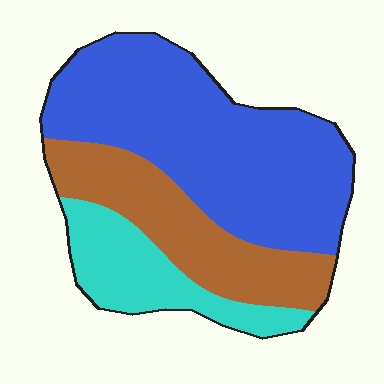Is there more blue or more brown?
Blue.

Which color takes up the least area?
Cyan, at roughly 20%.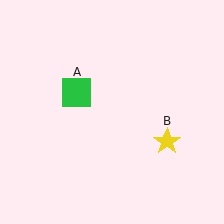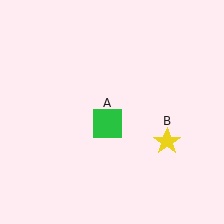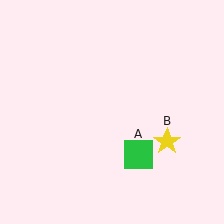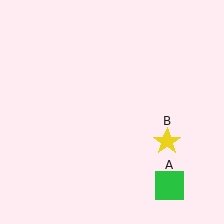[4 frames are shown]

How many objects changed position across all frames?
1 object changed position: green square (object A).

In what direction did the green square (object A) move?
The green square (object A) moved down and to the right.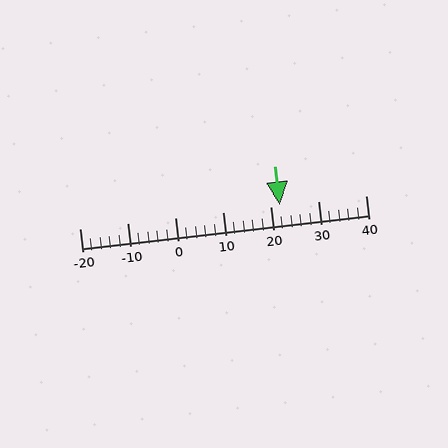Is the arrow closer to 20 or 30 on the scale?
The arrow is closer to 20.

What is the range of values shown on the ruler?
The ruler shows values from -20 to 40.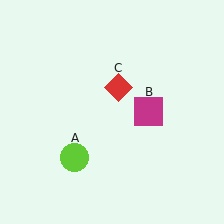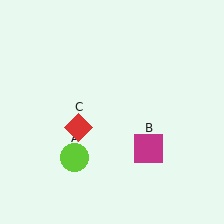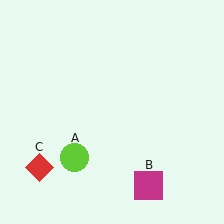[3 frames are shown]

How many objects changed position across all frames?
2 objects changed position: magenta square (object B), red diamond (object C).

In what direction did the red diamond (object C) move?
The red diamond (object C) moved down and to the left.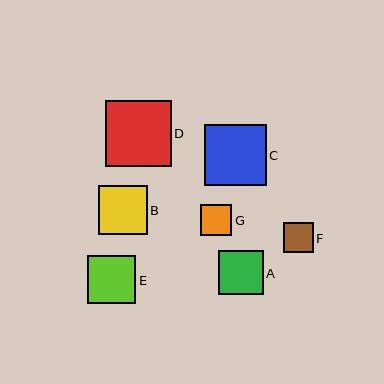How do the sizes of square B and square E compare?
Square B and square E are approximately the same size.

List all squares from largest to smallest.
From largest to smallest: D, C, B, E, A, G, F.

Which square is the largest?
Square D is the largest with a size of approximately 66 pixels.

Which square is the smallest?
Square F is the smallest with a size of approximately 30 pixels.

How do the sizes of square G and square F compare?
Square G and square F are approximately the same size.